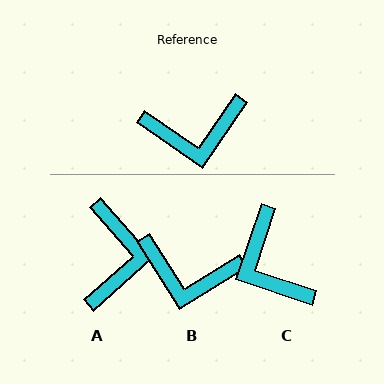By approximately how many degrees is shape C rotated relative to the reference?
Approximately 74 degrees clockwise.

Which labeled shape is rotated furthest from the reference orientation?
A, about 76 degrees away.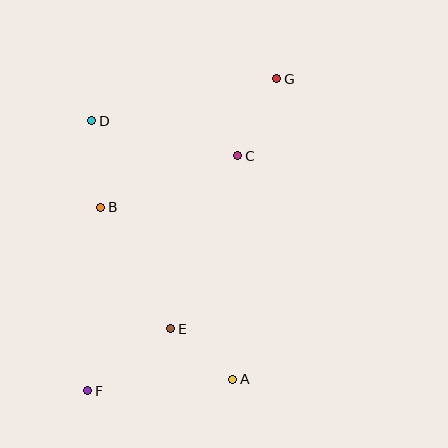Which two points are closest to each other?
Points A and E are closest to each other.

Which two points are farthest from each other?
Points F and G are farthest from each other.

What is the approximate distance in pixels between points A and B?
The distance between A and B is approximately 217 pixels.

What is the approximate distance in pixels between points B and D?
The distance between B and D is approximately 87 pixels.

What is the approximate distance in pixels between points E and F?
The distance between E and F is approximately 104 pixels.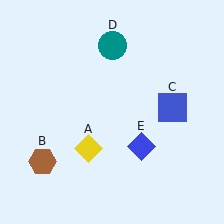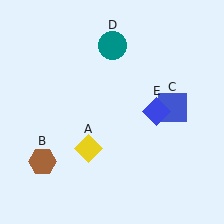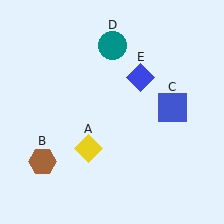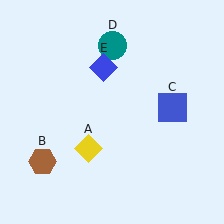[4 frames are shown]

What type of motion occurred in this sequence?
The blue diamond (object E) rotated counterclockwise around the center of the scene.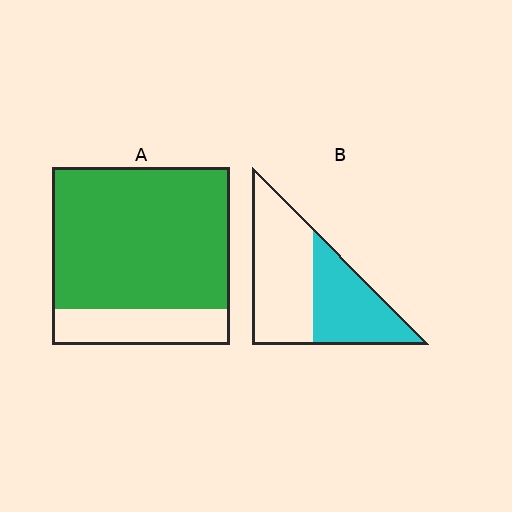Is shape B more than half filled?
No.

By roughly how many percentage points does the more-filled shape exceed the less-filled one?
By roughly 35 percentage points (A over B).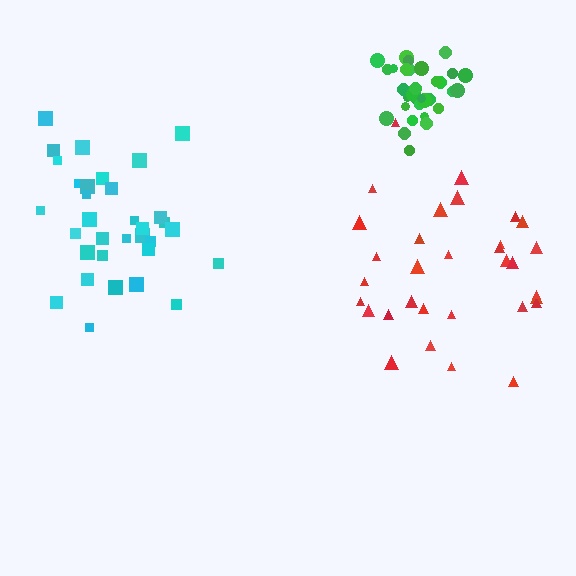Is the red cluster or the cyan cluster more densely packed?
Cyan.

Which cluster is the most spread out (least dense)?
Red.